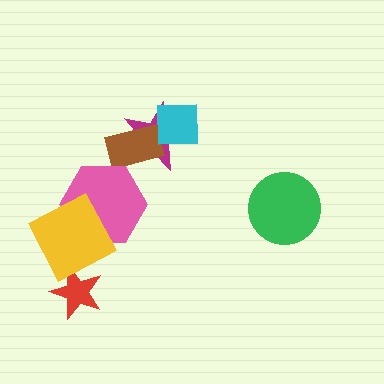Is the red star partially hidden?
Yes, it is partially covered by another shape.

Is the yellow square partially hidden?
No, no other shape covers it.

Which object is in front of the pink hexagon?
The yellow square is in front of the pink hexagon.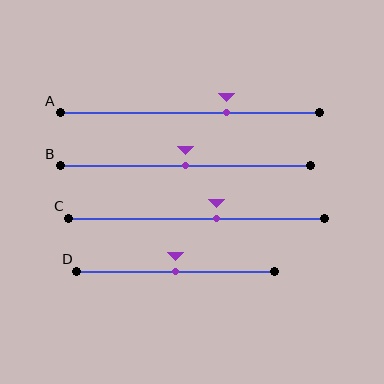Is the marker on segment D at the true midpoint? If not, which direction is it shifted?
Yes, the marker on segment D is at the true midpoint.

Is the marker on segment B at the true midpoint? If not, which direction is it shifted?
Yes, the marker on segment B is at the true midpoint.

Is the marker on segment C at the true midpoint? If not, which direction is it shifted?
No, the marker on segment C is shifted to the right by about 8% of the segment length.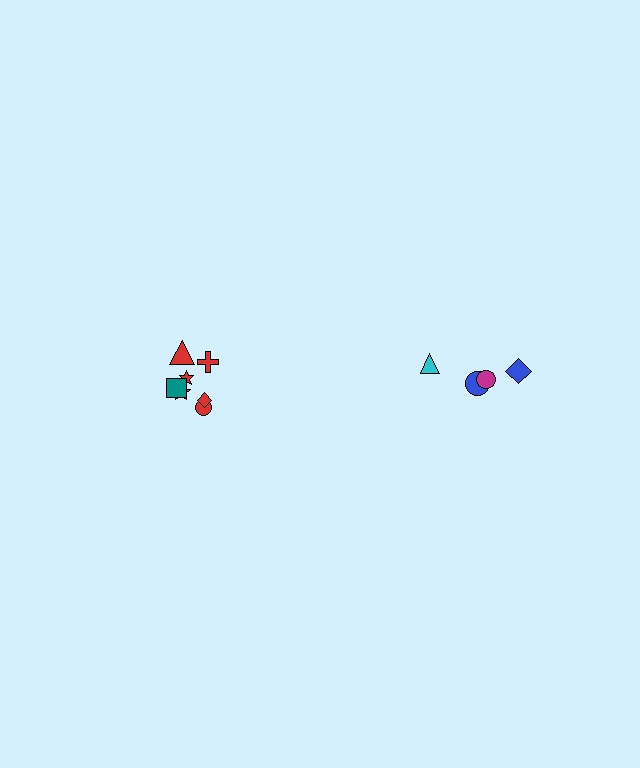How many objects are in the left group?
There are 7 objects.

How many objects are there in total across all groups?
There are 12 objects.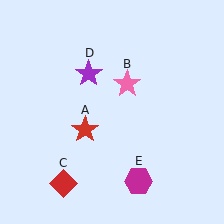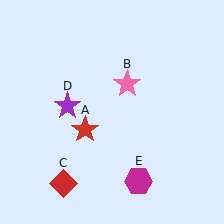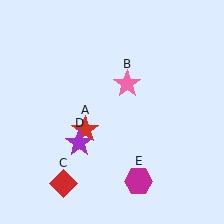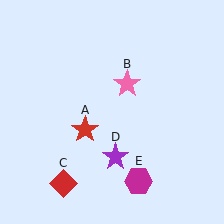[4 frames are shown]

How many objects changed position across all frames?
1 object changed position: purple star (object D).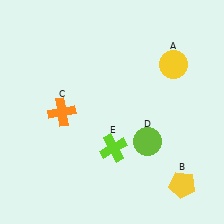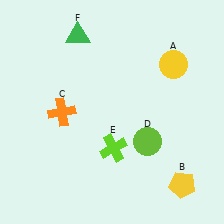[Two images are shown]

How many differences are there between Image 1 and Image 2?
There is 1 difference between the two images.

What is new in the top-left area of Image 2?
A green triangle (F) was added in the top-left area of Image 2.